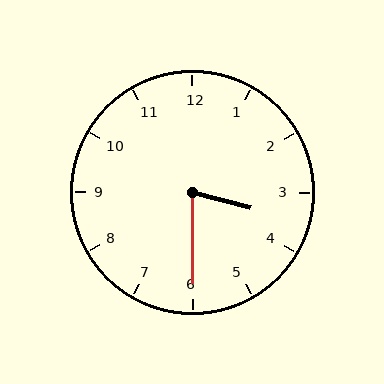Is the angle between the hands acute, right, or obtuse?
It is acute.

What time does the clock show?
3:30.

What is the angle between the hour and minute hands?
Approximately 75 degrees.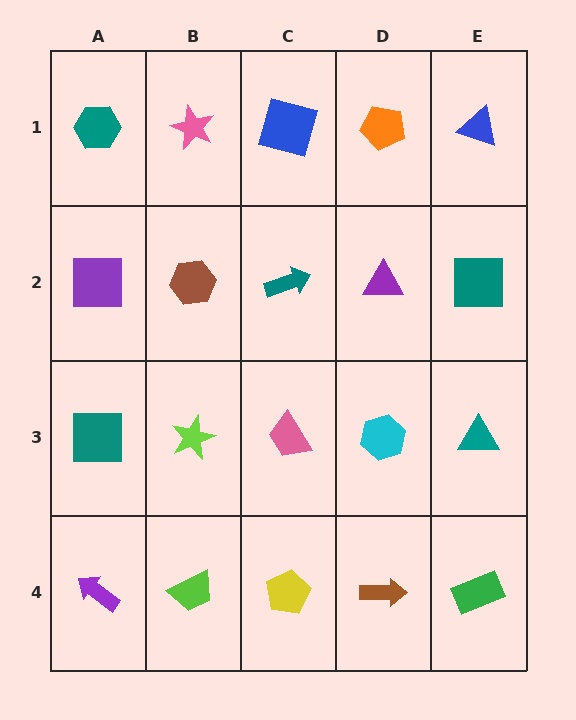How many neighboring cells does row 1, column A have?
2.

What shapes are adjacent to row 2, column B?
A pink star (row 1, column B), a lime star (row 3, column B), a purple square (row 2, column A), a teal arrow (row 2, column C).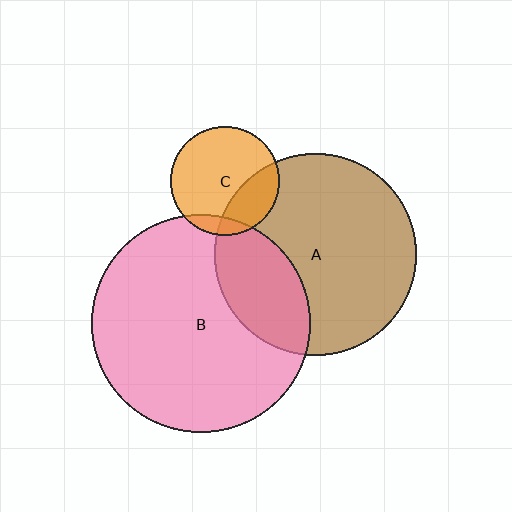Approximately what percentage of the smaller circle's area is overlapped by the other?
Approximately 25%.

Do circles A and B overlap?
Yes.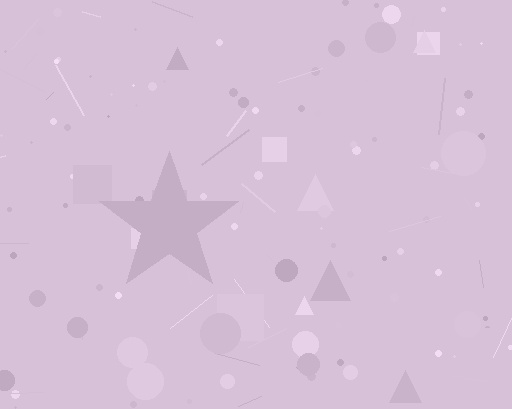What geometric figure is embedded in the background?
A star is embedded in the background.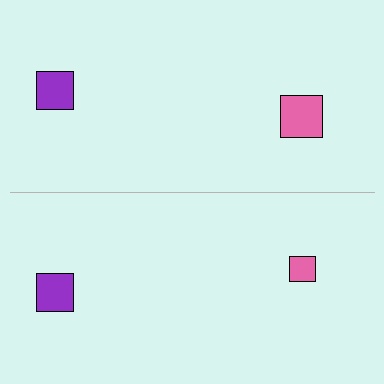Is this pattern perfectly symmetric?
No, the pattern is not perfectly symmetric. The pink square on the bottom side has a different size than its mirror counterpart.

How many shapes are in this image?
There are 4 shapes in this image.